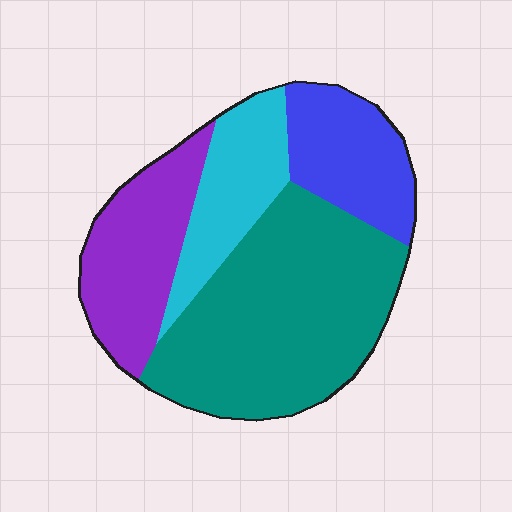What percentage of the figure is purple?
Purple covers about 20% of the figure.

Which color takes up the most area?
Teal, at roughly 45%.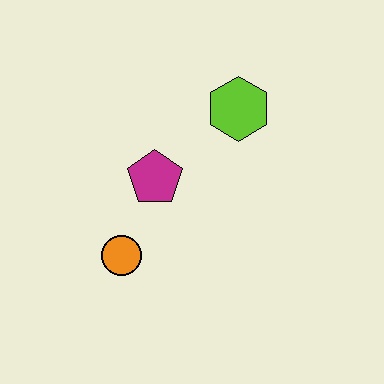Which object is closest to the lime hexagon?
The magenta pentagon is closest to the lime hexagon.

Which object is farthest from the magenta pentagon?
The lime hexagon is farthest from the magenta pentagon.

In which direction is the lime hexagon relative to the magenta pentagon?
The lime hexagon is to the right of the magenta pentagon.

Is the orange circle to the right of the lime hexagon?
No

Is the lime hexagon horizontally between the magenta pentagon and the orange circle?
No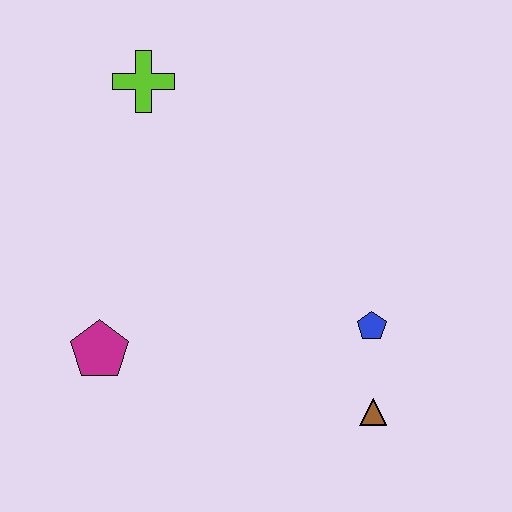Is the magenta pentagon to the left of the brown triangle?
Yes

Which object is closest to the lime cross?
The magenta pentagon is closest to the lime cross.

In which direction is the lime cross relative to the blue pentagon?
The lime cross is above the blue pentagon.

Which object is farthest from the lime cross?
The brown triangle is farthest from the lime cross.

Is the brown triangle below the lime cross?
Yes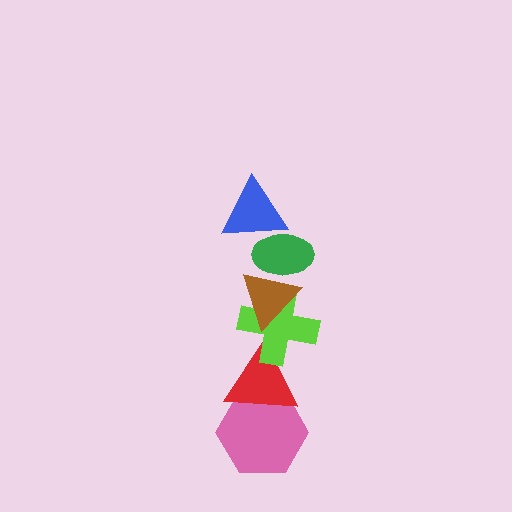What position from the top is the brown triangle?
The brown triangle is 3rd from the top.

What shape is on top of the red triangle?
The lime cross is on top of the red triangle.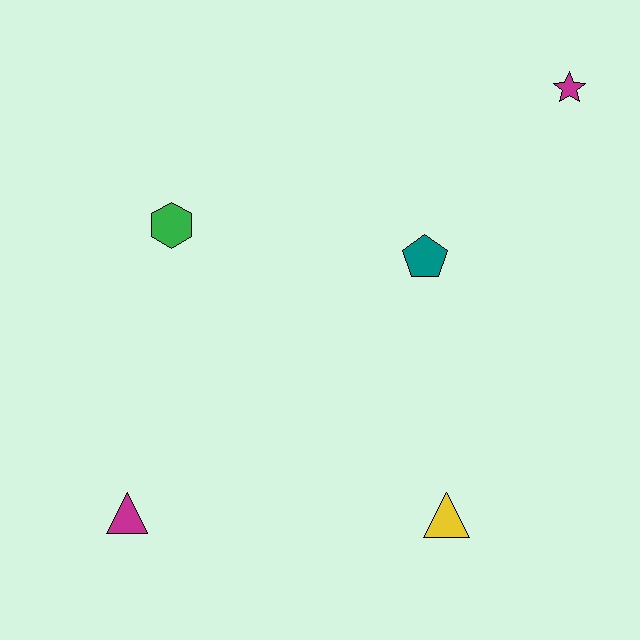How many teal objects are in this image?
There is 1 teal object.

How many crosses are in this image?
There are no crosses.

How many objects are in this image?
There are 5 objects.